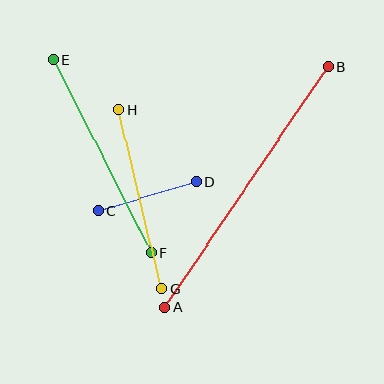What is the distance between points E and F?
The distance is approximately 216 pixels.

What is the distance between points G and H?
The distance is approximately 185 pixels.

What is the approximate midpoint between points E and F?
The midpoint is at approximately (102, 157) pixels.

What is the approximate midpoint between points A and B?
The midpoint is at approximately (246, 187) pixels.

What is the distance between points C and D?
The distance is approximately 102 pixels.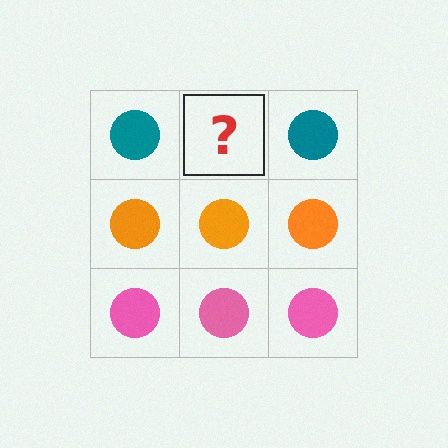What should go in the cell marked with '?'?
The missing cell should contain a teal circle.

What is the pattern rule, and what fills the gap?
The rule is that each row has a consistent color. The gap should be filled with a teal circle.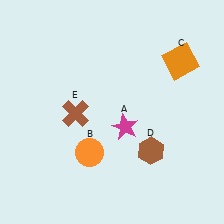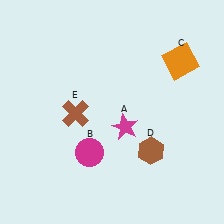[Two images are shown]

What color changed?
The circle (B) changed from orange in Image 1 to magenta in Image 2.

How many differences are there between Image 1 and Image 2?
There is 1 difference between the two images.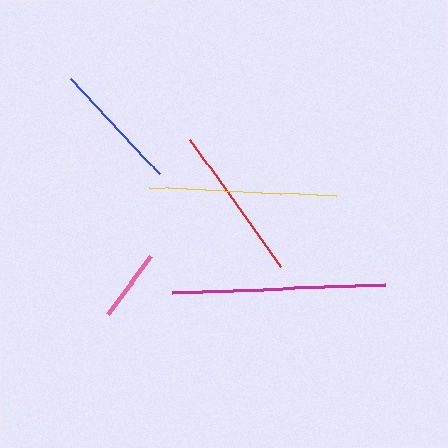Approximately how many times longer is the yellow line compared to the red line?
The yellow line is approximately 1.2 times the length of the red line.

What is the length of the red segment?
The red segment is approximately 156 pixels long.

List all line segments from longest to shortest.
From longest to shortest: magenta, yellow, red, blue, pink.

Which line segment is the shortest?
The pink line is the shortest at approximately 73 pixels.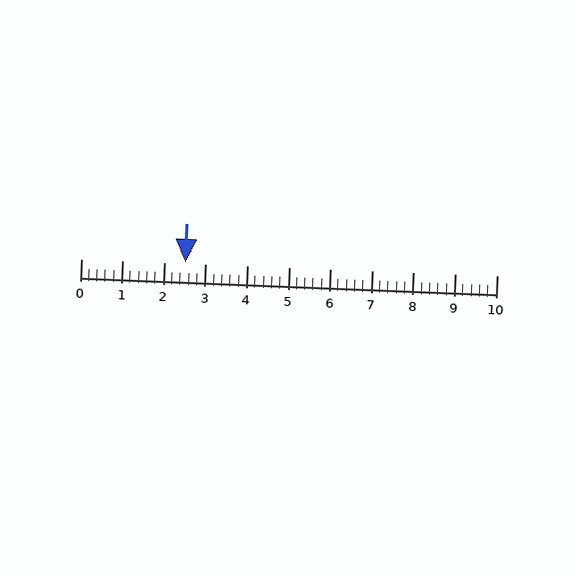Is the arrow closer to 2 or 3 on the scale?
The arrow is closer to 3.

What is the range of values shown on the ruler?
The ruler shows values from 0 to 10.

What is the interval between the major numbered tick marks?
The major tick marks are spaced 1 units apart.